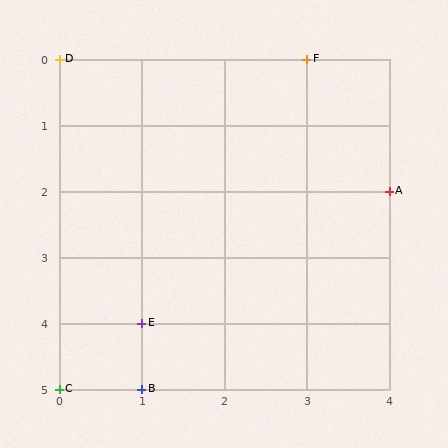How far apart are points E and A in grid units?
Points E and A are 3 columns and 2 rows apart (about 3.6 grid units diagonally).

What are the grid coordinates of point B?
Point B is at grid coordinates (1, 5).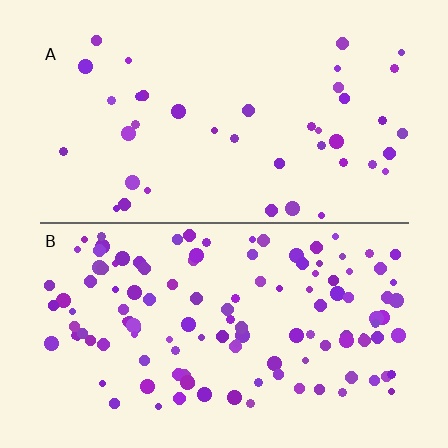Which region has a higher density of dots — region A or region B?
B (the bottom).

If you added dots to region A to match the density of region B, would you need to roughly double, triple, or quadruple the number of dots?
Approximately triple.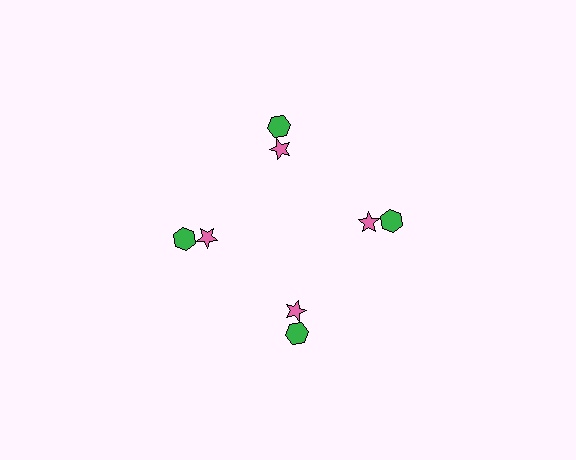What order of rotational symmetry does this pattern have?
This pattern has 4-fold rotational symmetry.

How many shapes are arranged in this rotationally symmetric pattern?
There are 8 shapes, arranged in 4 groups of 2.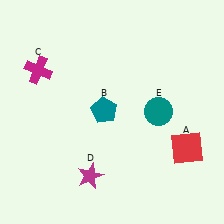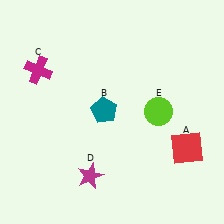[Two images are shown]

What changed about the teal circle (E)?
In Image 1, E is teal. In Image 2, it changed to lime.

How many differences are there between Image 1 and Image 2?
There is 1 difference between the two images.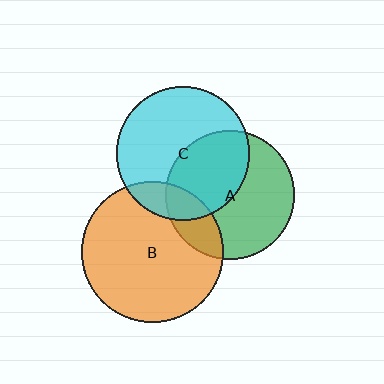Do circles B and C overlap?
Yes.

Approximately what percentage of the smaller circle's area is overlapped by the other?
Approximately 15%.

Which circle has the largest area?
Circle B (orange).